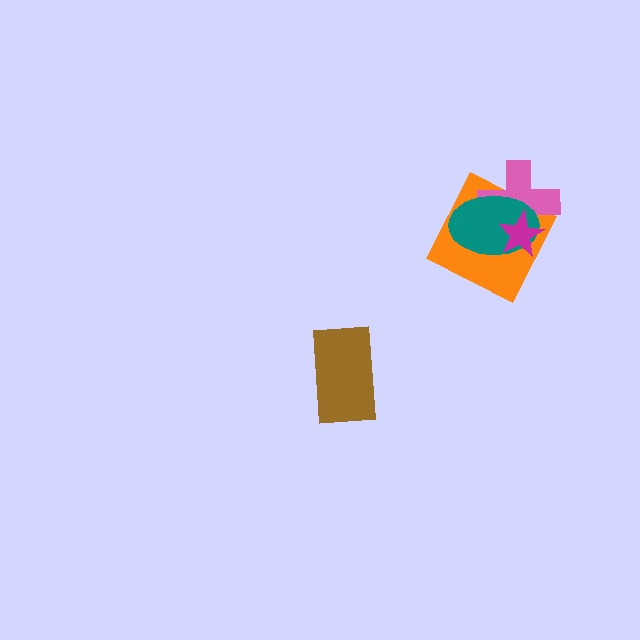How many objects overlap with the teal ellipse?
3 objects overlap with the teal ellipse.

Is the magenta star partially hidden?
No, no other shape covers it.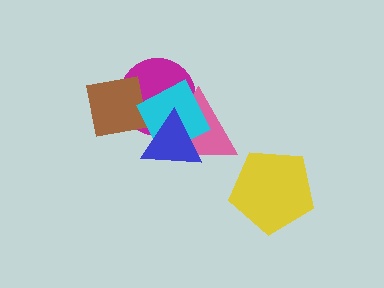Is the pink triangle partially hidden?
Yes, it is partially covered by another shape.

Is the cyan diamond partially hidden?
Yes, it is partially covered by another shape.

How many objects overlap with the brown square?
2 objects overlap with the brown square.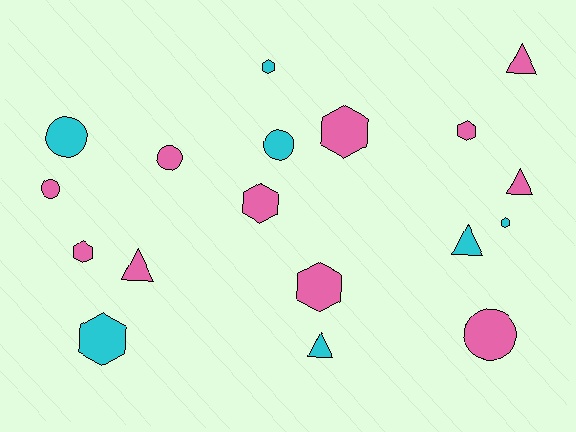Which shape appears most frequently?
Hexagon, with 8 objects.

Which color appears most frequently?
Pink, with 11 objects.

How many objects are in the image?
There are 18 objects.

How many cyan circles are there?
There are 2 cyan circles.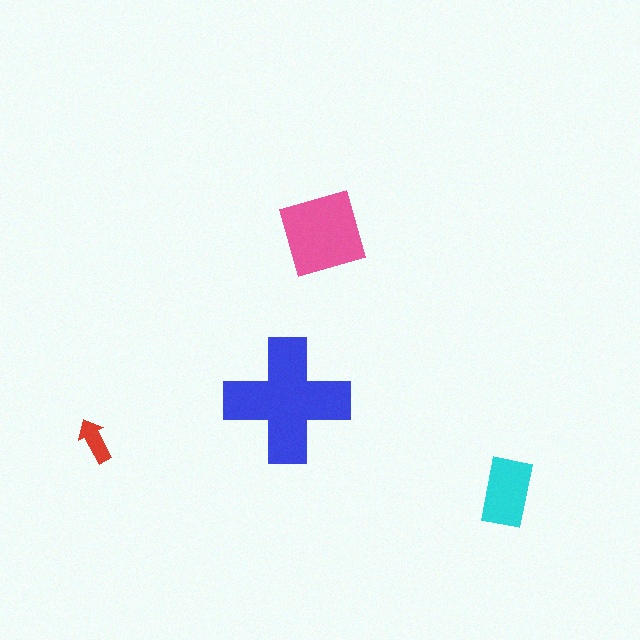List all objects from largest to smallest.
The blue cross, the pink diamond, the cyan rectangle, the red arrow.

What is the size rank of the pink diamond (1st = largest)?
2nd.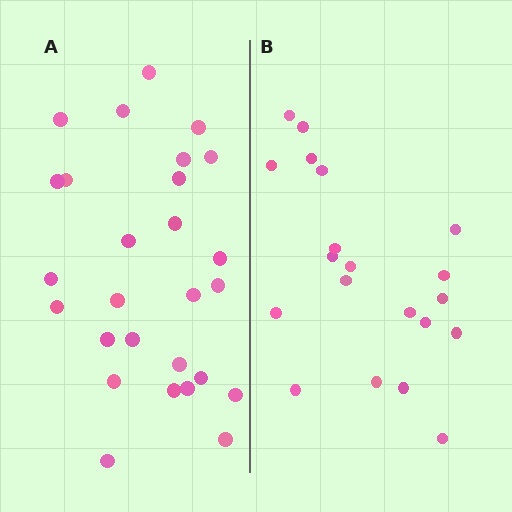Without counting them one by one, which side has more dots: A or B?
Region A (the left region) has more dots.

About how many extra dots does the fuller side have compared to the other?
Region A has roughly 8 or so more dots than region B.